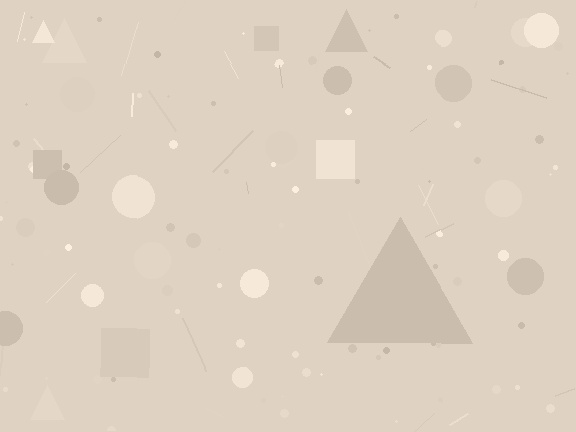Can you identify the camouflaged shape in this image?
The camouflaged shape is a triangle.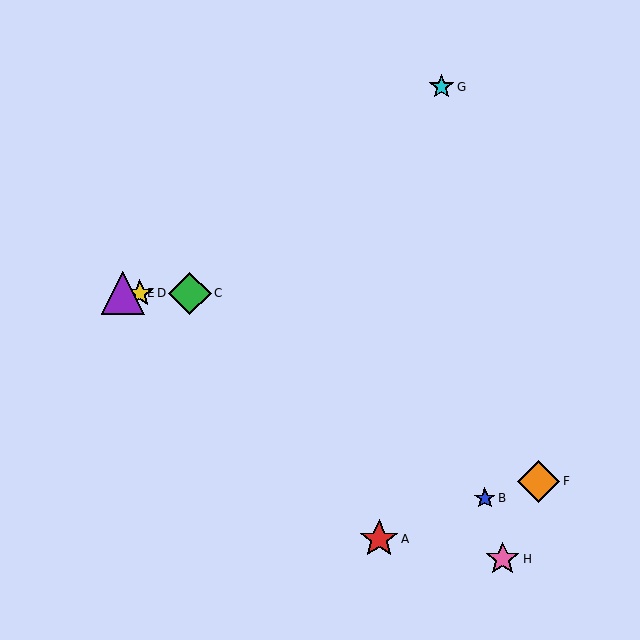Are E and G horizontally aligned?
No, E is at y≈293 and G is at y≈87.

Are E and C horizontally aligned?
Yes, both are at y≈293.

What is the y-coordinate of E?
Object E is at y≈293.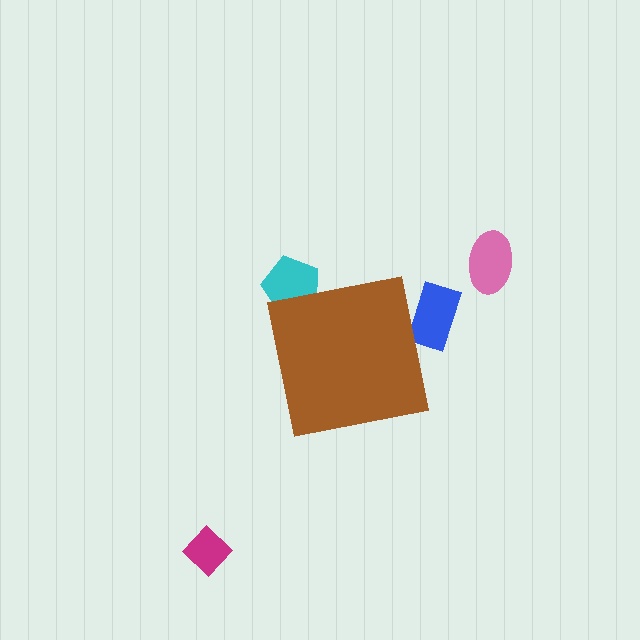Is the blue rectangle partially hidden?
Yes, the blue rectangle is partially hidden behind the brown square.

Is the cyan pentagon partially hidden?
Yes, the cyan pentagon is partially hidden behind the brown square.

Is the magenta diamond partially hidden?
No, the magenta diamond is fully visible.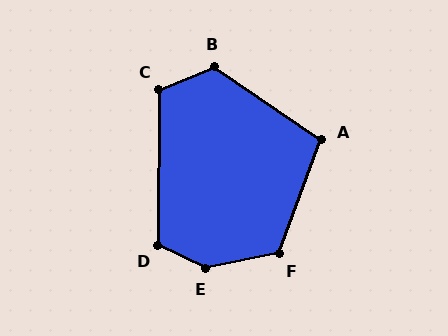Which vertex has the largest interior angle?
E, at approximately 143 degrees.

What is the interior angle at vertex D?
Approximately 115 degrees (obtuse).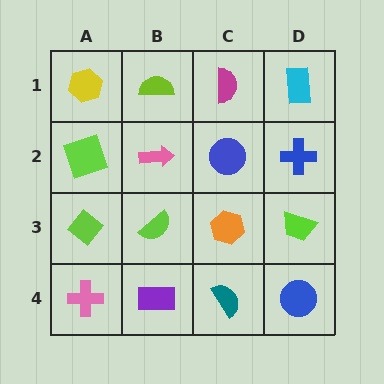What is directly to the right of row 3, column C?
A lime trapezoid.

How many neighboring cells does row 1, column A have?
2.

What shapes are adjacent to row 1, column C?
A blue circle (row 2, column C), a lime semicircle (row 1, column B), a cyan rectangle (row 1, column D).